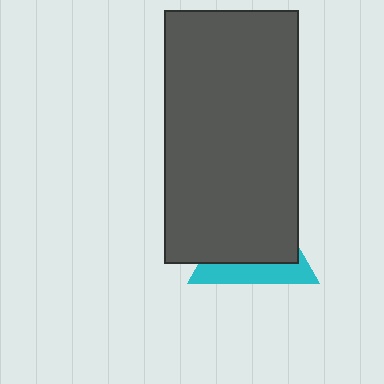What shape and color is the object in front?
The object in front is a dark gray rectangle.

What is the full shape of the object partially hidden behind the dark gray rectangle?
The partially hidden object is a cyan triangle.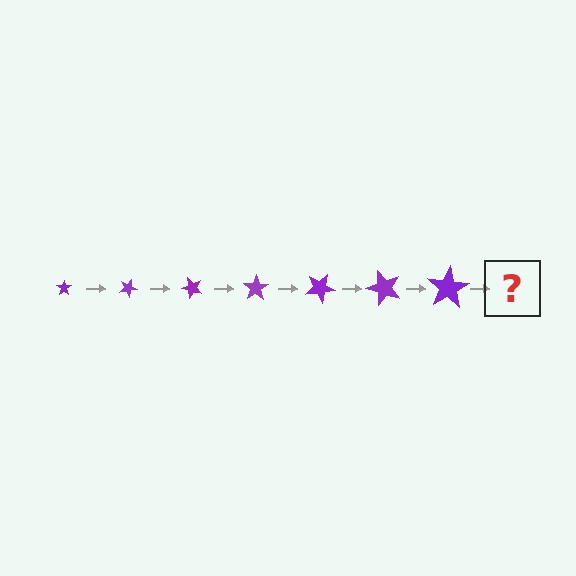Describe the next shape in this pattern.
It should be a star, larger than the previous one and rotated 175 degrees from the start.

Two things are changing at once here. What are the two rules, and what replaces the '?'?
The two rules are that the star grows larger each step and it rotates 25 degrees each step. The '?' should be a star, larger than the previous one and rotated 175 degrees from the start.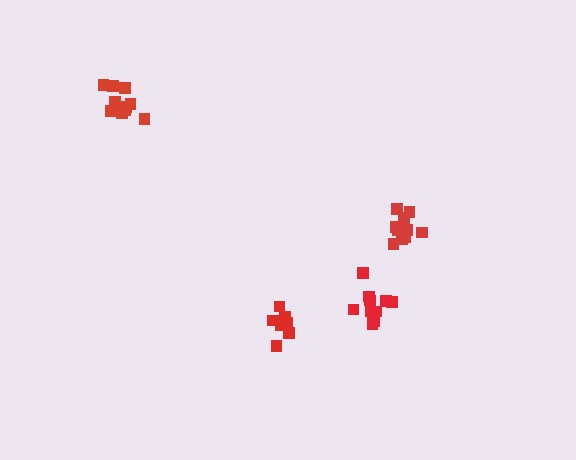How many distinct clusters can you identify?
There are 4 distinct clusters.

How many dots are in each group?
Group 1: 8 dots, Group 2: 10 dots, Group 3: 10 dots, Group 4: 11 dots (39 total).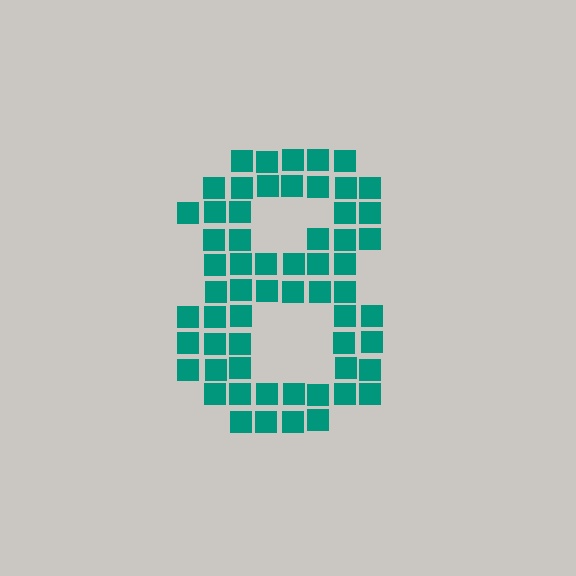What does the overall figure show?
The overall figure shows the digit 8.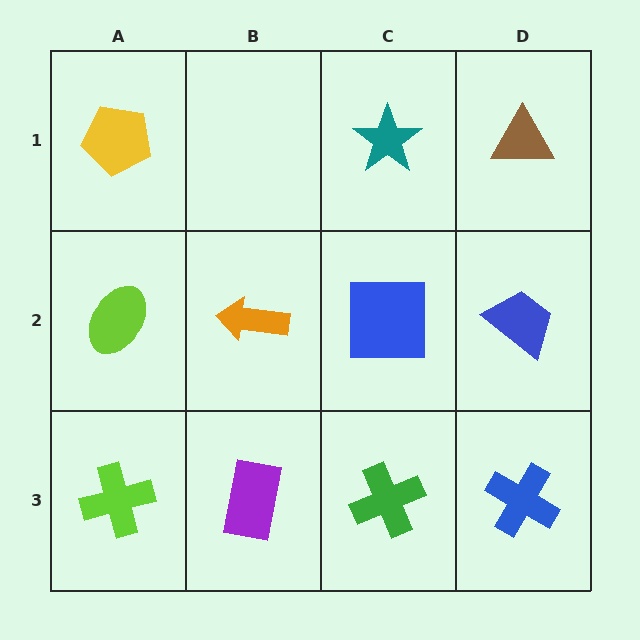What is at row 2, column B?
An orange arrow.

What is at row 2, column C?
A blue square.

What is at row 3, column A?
A lime cross.